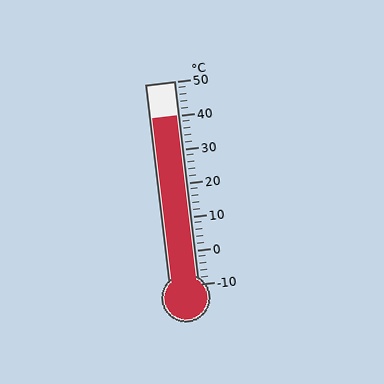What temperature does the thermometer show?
The thermometer shows approximately 40°C.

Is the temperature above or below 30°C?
The temperature is above 30°C.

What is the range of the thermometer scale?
The thermometer scale ranges from -10°C to 50°C.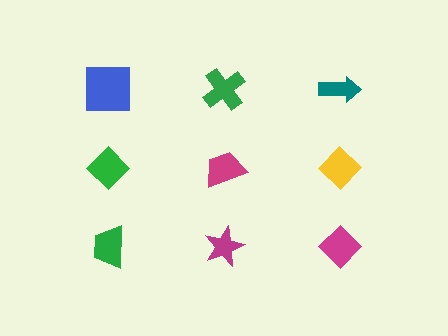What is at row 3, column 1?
A green trapezoid.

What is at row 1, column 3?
A teal arrow.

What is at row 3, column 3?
A magenta diamond.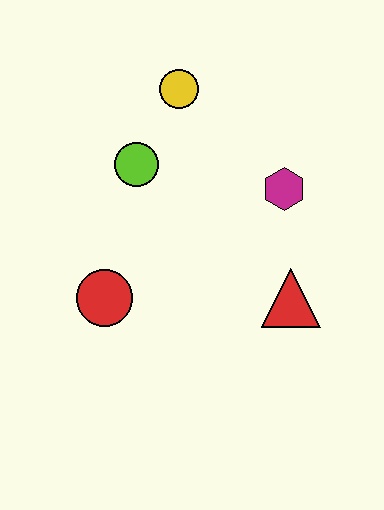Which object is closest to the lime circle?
The yellow circle is closest to the lime circle.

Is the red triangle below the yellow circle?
Yes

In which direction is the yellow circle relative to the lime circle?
The yellow circle is above the lime circle.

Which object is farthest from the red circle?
The yellow circle is farthest from the red circle.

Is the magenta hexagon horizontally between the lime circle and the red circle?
No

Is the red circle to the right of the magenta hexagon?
No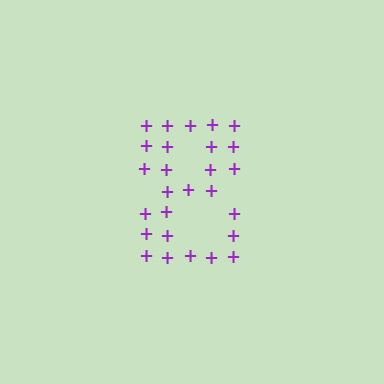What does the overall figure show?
The overall figure shows the digit 8.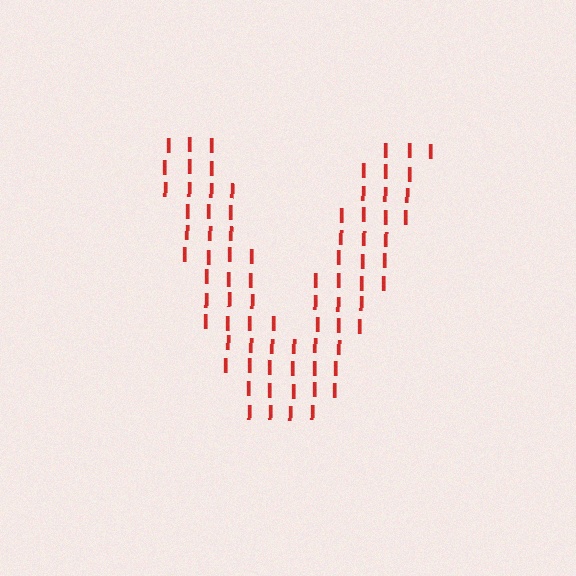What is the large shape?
The large shape is the letter V.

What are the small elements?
The small elements are letter I's.